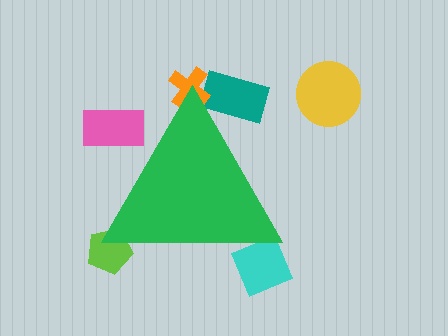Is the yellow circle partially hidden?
No, the yellow circle is fully visible.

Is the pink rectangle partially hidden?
Yes, the pink rectangle is partially hidden behind the green triangle.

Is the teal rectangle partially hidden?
Yes, the teal rectangle is partially hidden behind the green triangle.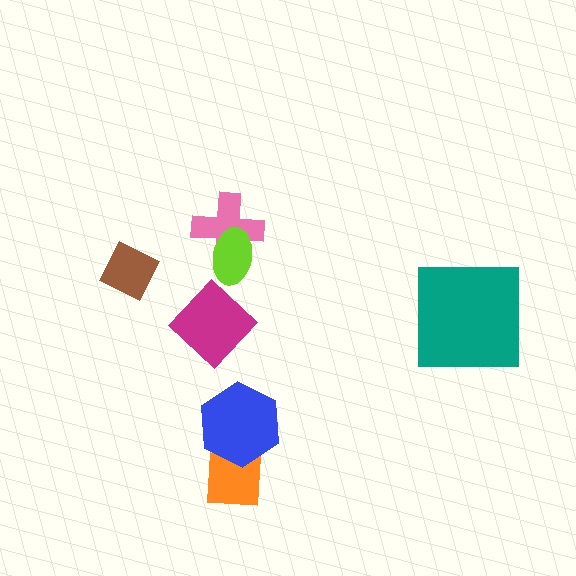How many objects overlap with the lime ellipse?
1 object overlaps with the lime ellipse.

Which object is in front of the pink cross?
The lime ellipse is in front of the pink cross.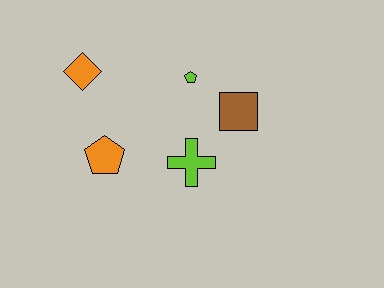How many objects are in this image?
There are 5 objects.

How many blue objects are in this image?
There are no blue objects.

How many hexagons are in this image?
There are no hexagons.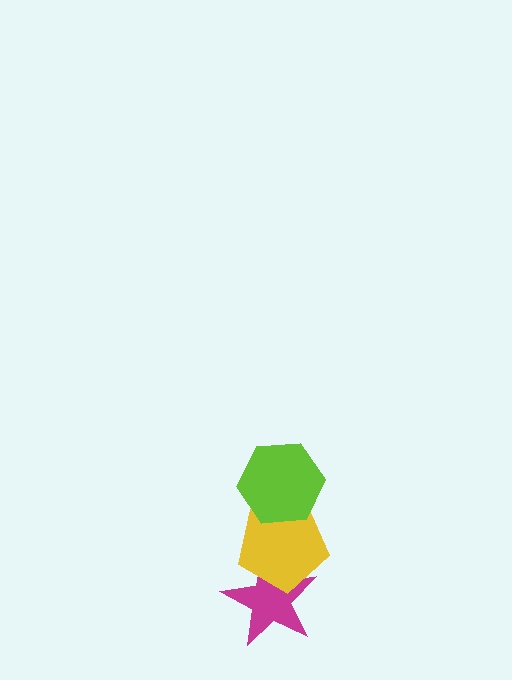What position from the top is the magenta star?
The magenta star is 3rd from the top.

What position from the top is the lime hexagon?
The lime hexagon is 1st from the top.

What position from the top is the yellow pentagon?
The yellow pentagon is 2nd from the top.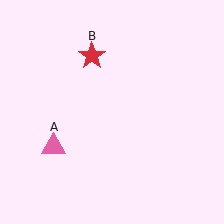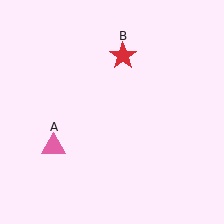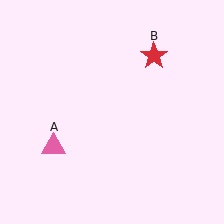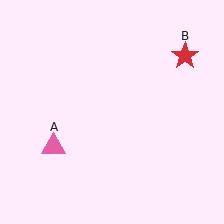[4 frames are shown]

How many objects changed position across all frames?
1 object changed position: red star (object B).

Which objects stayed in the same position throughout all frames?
Pink triangle (object A) remained stationary.